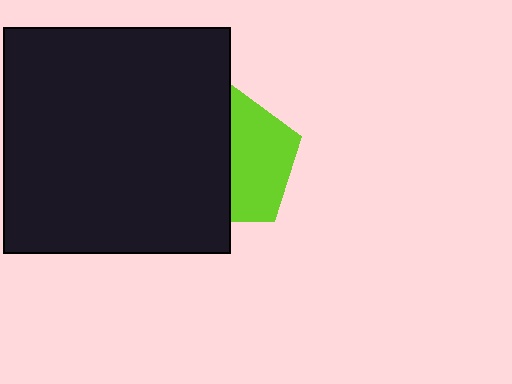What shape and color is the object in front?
The object in front is a black square.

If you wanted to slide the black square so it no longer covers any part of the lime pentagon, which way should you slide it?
Slide it left — that is the most direct way to separate the two shapes.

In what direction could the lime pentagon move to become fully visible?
The lime pentagon could move right. That would shift it out from behind the black square entirely.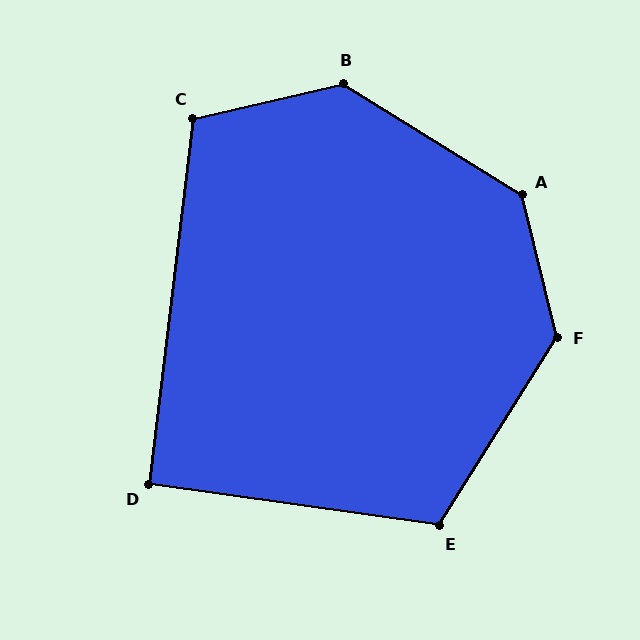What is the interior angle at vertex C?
Approximately 110 degrees (obtuse).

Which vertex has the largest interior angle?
A, at approximately 136 degrees.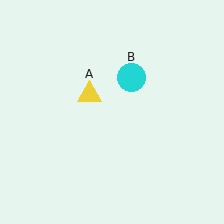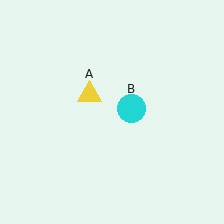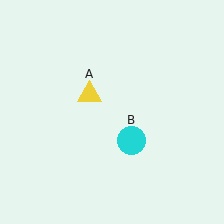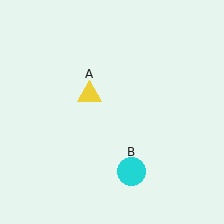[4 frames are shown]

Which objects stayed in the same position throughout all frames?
Yellow triangle (object A) remained stationary.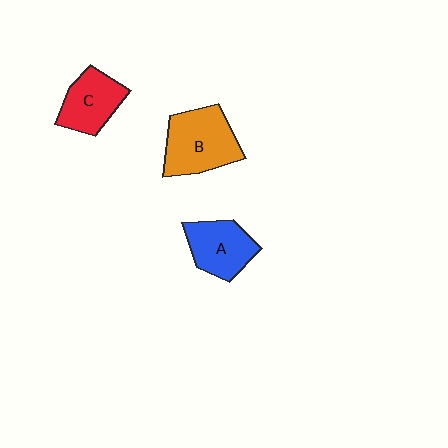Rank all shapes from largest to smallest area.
From largest to smallest: B (orange), A (blue), C (red).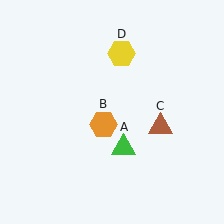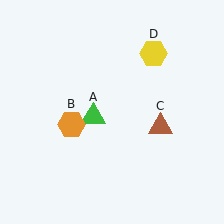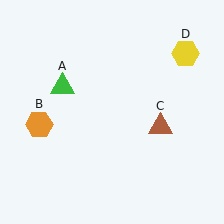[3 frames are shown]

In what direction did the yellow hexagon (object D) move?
The yellow hexagon (object D) moved right.